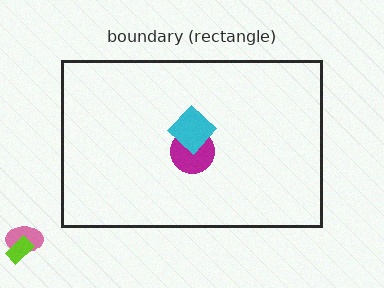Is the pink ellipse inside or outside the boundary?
Outside.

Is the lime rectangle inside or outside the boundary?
Outside.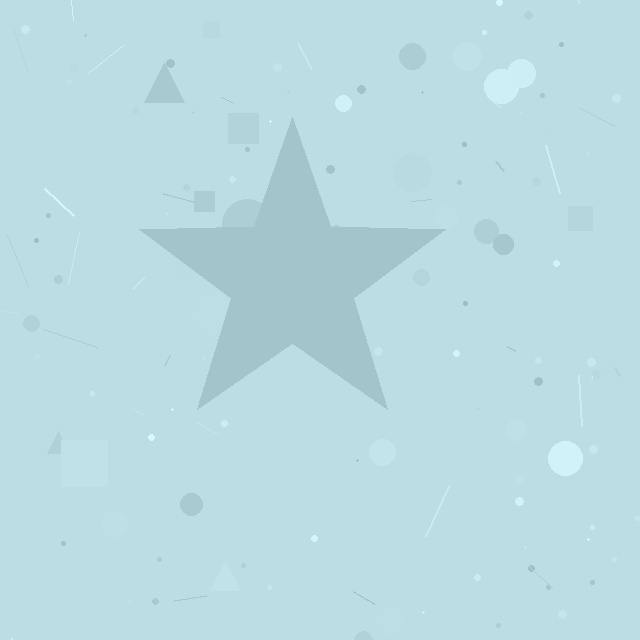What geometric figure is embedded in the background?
A star is embedded in the background.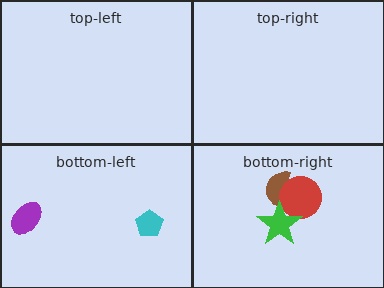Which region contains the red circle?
The bottom-right region.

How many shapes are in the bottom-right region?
3.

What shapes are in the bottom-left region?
The purple ellipse, the cyan pentagon.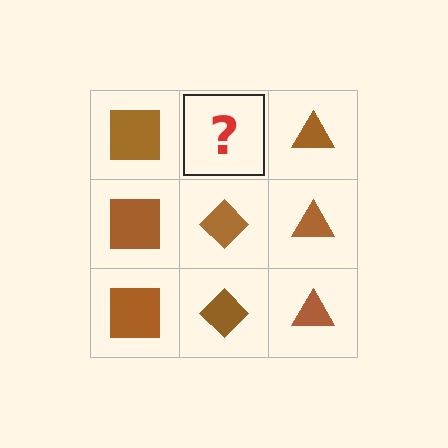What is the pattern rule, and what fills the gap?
The rule is that each column has a consistent shape. The gap should be filled with a brown diamond.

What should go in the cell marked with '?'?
The missing cell should contain a brown diamond.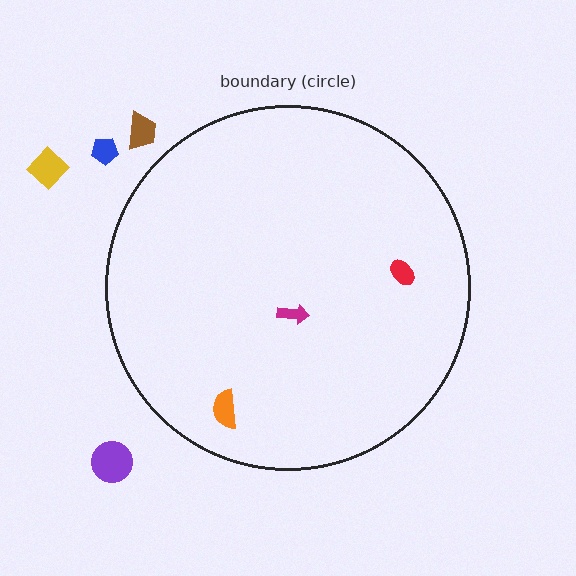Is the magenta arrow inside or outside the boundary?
Inside.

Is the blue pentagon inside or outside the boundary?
Outside.